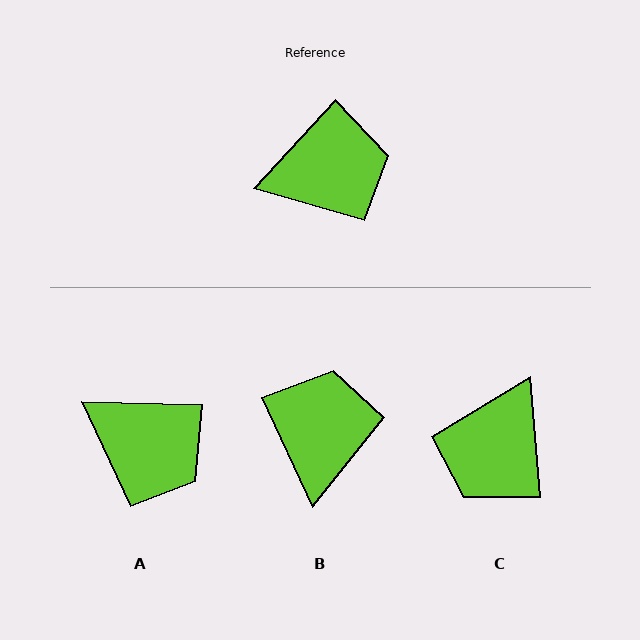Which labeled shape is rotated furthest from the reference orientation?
C, about 133 degrees away.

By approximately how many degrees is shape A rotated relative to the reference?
Approximately 49 degrees clockwise.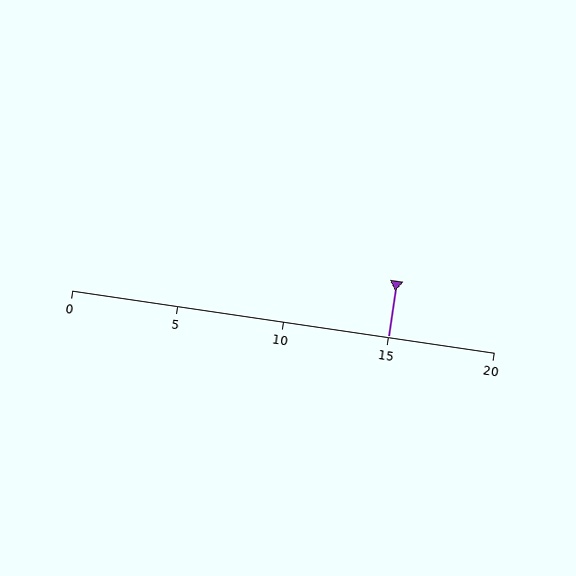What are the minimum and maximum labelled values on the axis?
The axis runs from 0 to 20.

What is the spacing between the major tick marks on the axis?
The major ticks are spaced 5 apart.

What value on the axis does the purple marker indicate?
The marker indicates approximately 15.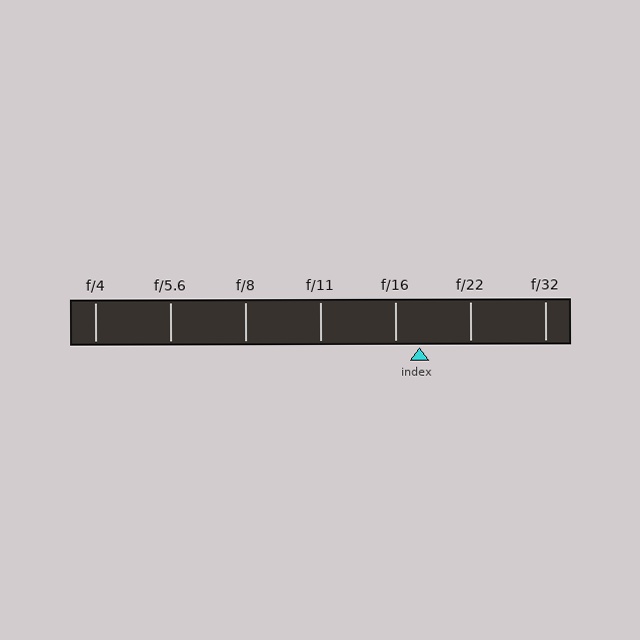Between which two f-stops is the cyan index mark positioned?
The index mark is between f/16 and f/22.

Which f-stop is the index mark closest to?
The index mark is closest to f/16.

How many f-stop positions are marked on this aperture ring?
There are 7 f-stop positions marked.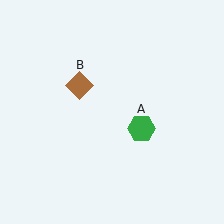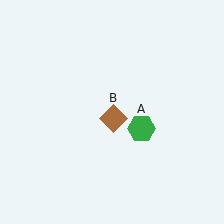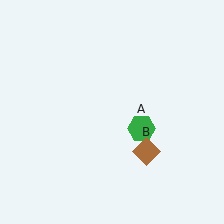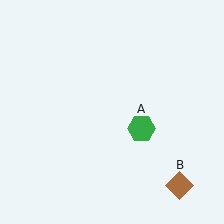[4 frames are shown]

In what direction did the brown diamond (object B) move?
The brown diamond (object B) moved down and to the right.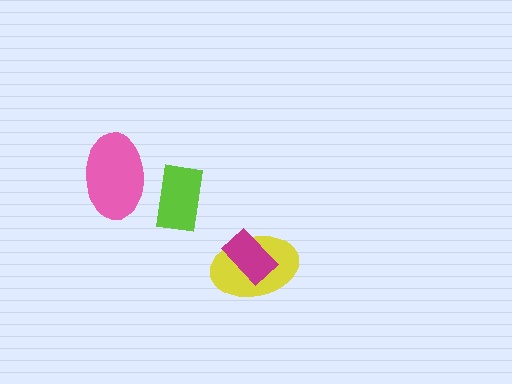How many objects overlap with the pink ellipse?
0 objects overlap with the pink ellipse.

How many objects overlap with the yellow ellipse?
1 object overlaps with the yellow ellipse.